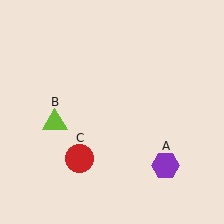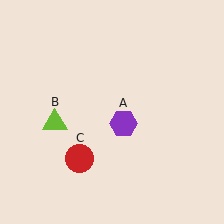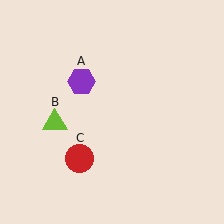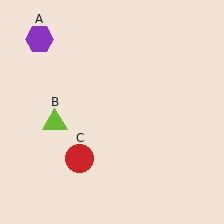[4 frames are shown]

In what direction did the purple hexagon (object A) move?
The purple hexagon (object A) moved up and to the left.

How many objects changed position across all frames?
1 object changed position: purple hexagon (object A).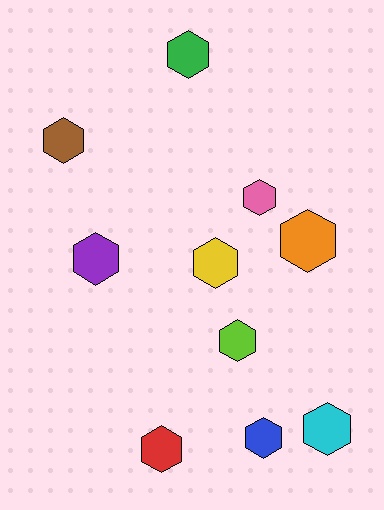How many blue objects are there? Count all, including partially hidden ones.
There is 1 blue object.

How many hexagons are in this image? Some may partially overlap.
There are 10 hexagons.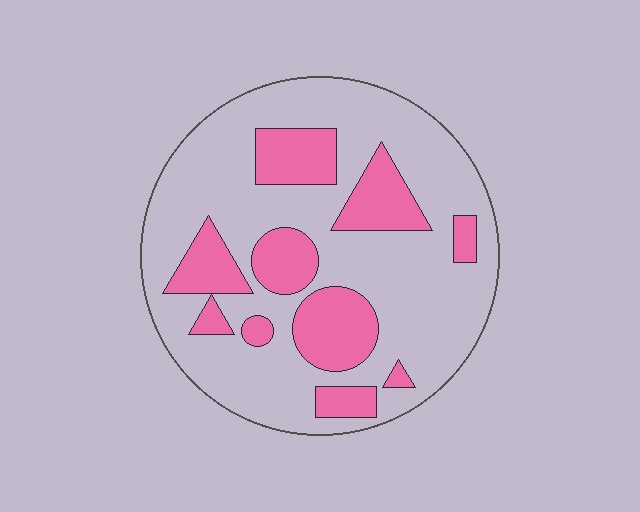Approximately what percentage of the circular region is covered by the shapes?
Approximately 25%.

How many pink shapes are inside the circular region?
10.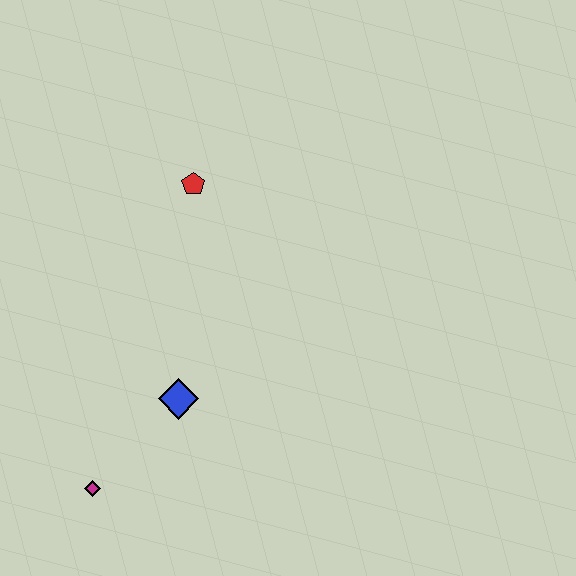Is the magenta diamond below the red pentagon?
Yes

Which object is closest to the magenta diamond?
The blue diamond is closest to the magenta diamond.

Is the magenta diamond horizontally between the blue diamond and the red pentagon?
No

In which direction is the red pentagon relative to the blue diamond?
The red pentagon is above the blue diamond.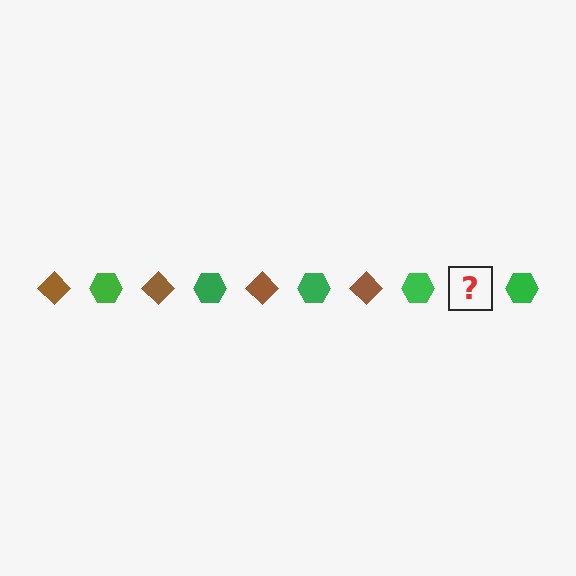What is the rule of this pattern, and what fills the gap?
The rule is that the pattern alternates between brown diamond and green hexagon. The gap should be filled with a brown diamond.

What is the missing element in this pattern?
The missing element is a brown diamond.